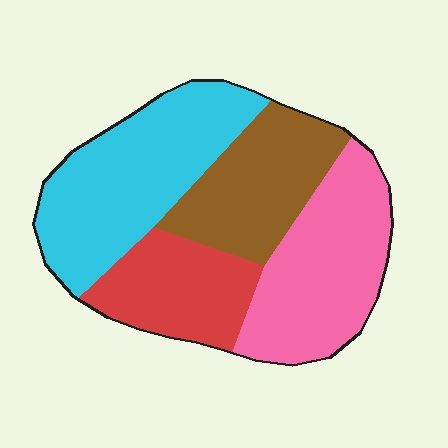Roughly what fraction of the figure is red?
Red takes up about one sixth (1/6) of the figure.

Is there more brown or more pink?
Pink.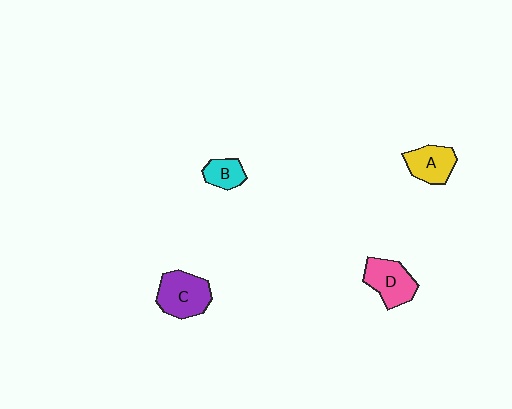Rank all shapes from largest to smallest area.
From largest to smallest: C (purple), D (pink), A (yellow), B (cyan).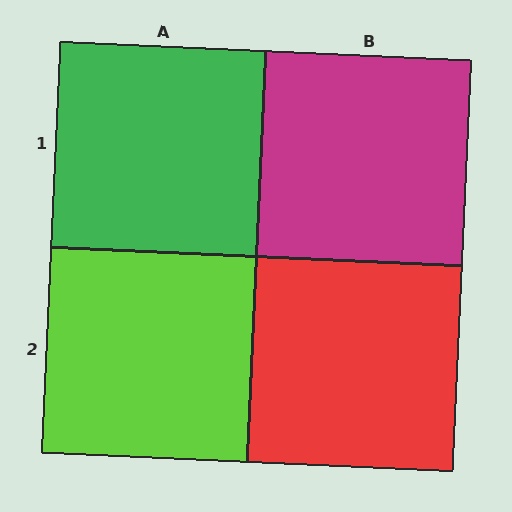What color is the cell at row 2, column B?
Red.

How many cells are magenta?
1 cell is magenta.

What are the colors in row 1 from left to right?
Green, magenta.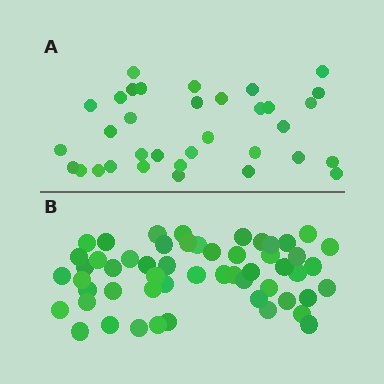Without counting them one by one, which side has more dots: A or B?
Region B (the bottom region) has more dots.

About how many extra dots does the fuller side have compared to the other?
Region B has approximately 20 more dots than region A.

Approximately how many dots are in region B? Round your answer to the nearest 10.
About 50 dots. (The exact count is 54, which rounds to 50.)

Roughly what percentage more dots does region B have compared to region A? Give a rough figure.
About 60% more.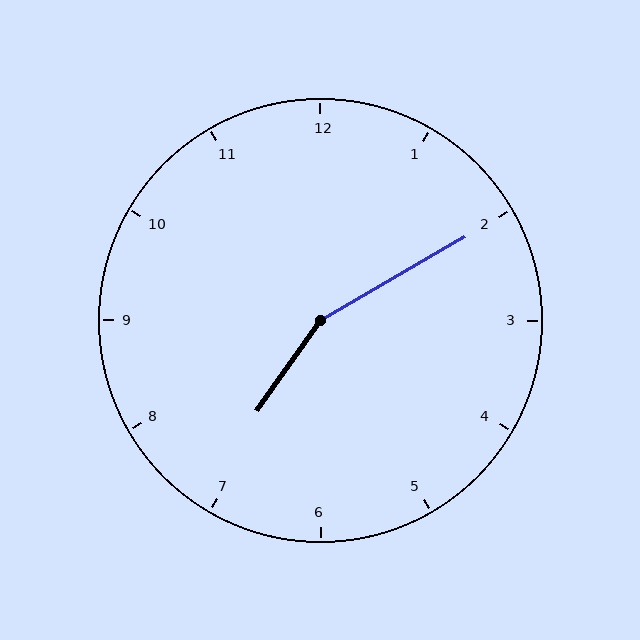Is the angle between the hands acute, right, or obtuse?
It is obtuse.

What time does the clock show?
7:10.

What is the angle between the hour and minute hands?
Approximately 155 degrees.